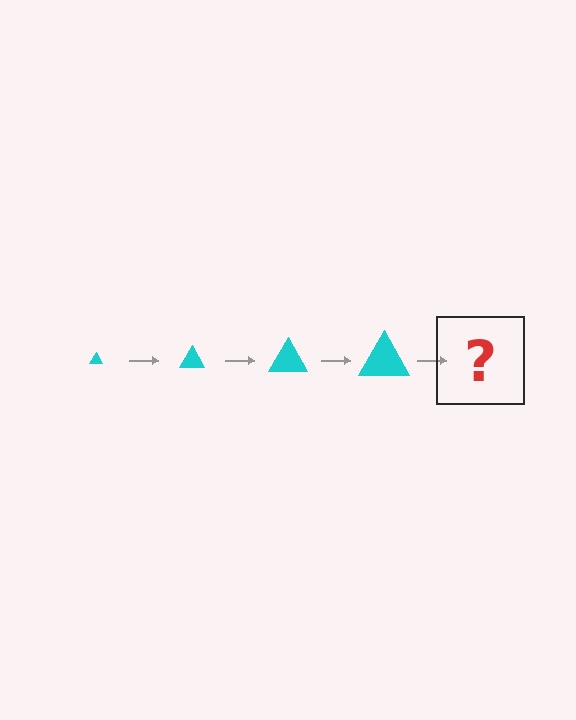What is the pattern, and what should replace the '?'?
The pattern is that the triangle gets progressively larger each step. The '?' should be a cyan triangle, larger than the previous one.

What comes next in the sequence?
The next element should be a cyan triangle, larger than the previous one.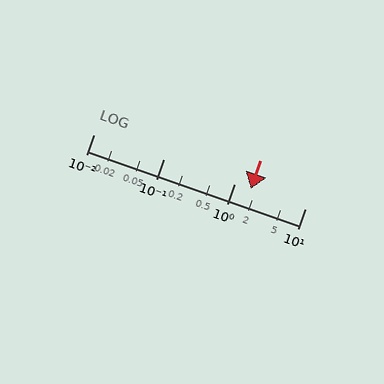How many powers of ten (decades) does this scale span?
The scale spans 3 decades, from 0.01 to 10.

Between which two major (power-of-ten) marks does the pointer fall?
The pointer is between 1 and 10.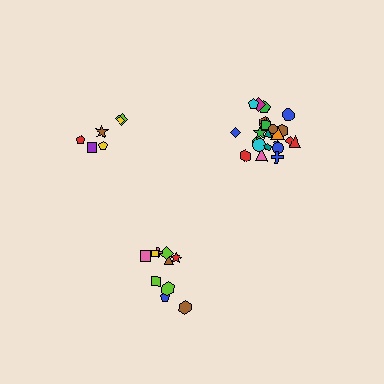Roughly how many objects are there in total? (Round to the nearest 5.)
Roughly 40 objects in total.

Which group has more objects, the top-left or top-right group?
The top-right group.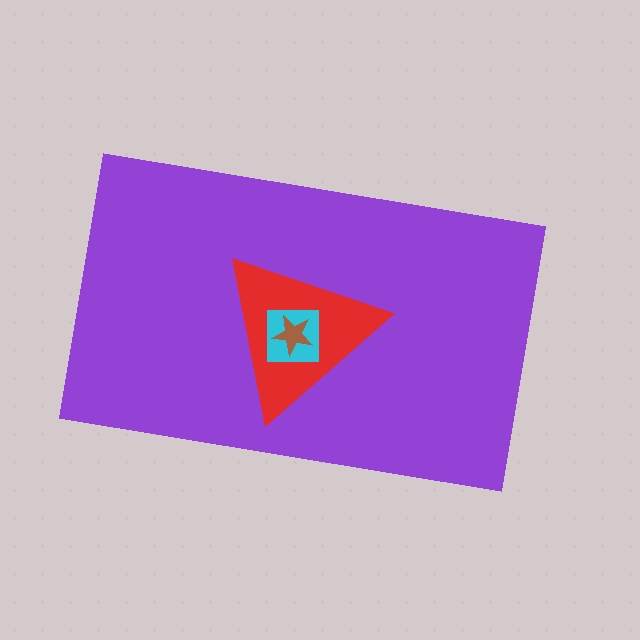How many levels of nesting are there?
4.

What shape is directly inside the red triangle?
The cyan square.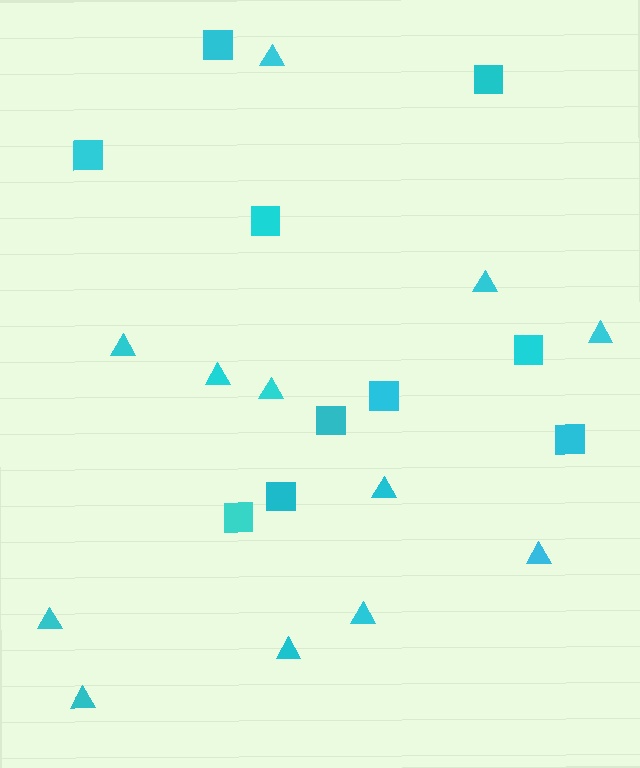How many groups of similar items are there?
There are 2 groups: one group of triangles (12) and one group of squares (10).